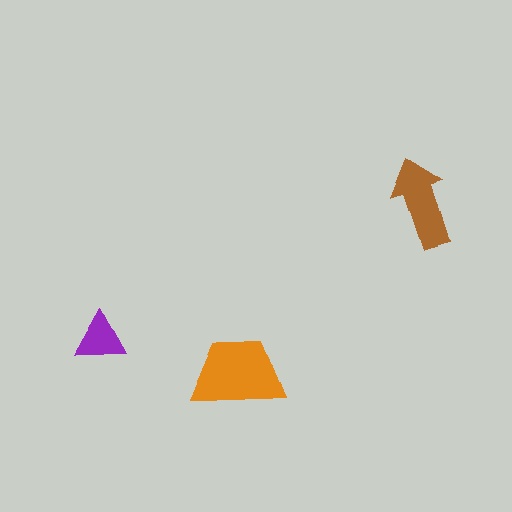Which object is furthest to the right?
The brown arrow is rightmost.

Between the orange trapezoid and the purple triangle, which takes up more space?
The orange trapezoid.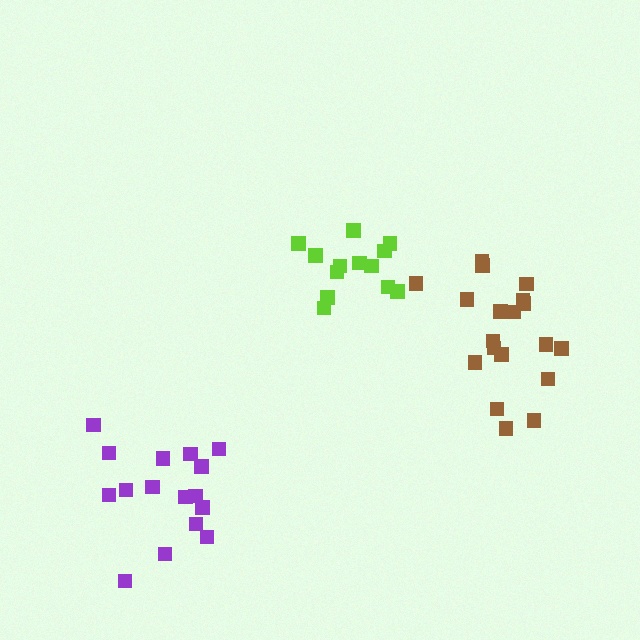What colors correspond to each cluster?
The clusters are colored: lime, purple, brown.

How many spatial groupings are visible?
There are 3 spatial groupings.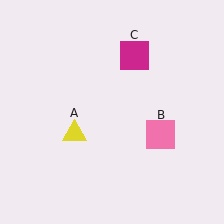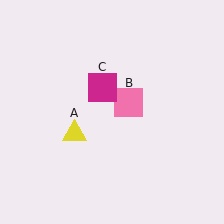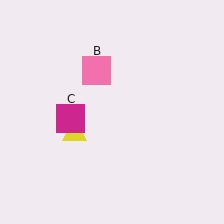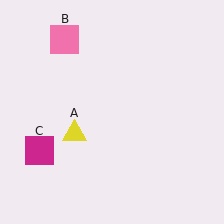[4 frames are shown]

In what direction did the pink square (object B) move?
The pink square (object B) moved up and to the left.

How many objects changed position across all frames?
2 objects changed position: pink square (object B), magenta square (object C).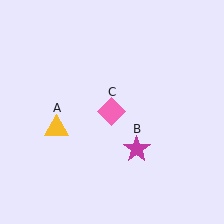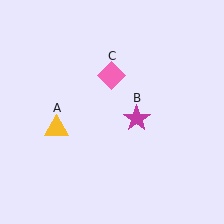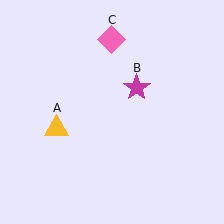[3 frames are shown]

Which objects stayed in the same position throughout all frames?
Yellow triangle (object A) remained stationary.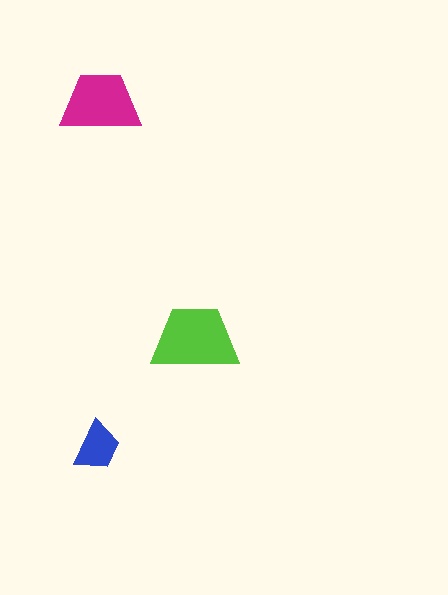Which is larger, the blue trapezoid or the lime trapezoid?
The lime one.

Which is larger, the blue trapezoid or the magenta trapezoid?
The magenta one.